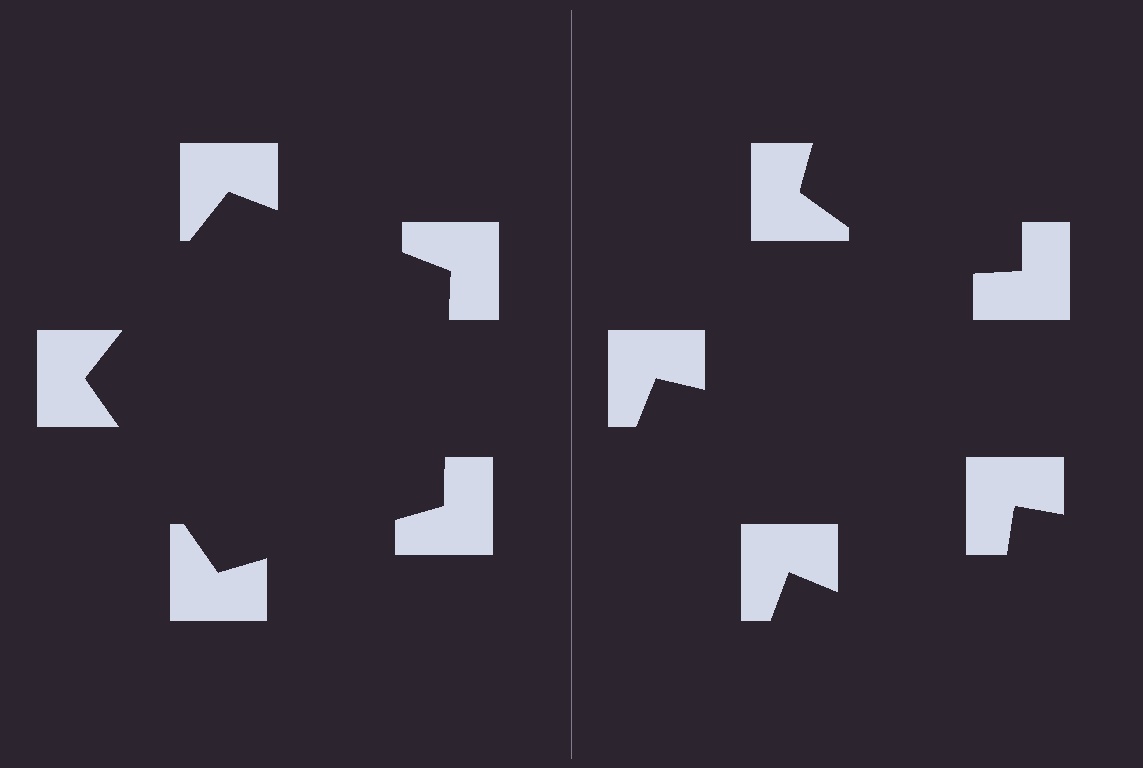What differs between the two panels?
The notched squares are positioned identically on both sides; only the wedge orientations differ. On the left they align to a pentagon; on the right they are misaligned.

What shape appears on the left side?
An illusory pentagon.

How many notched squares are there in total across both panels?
10 — 5 on each side.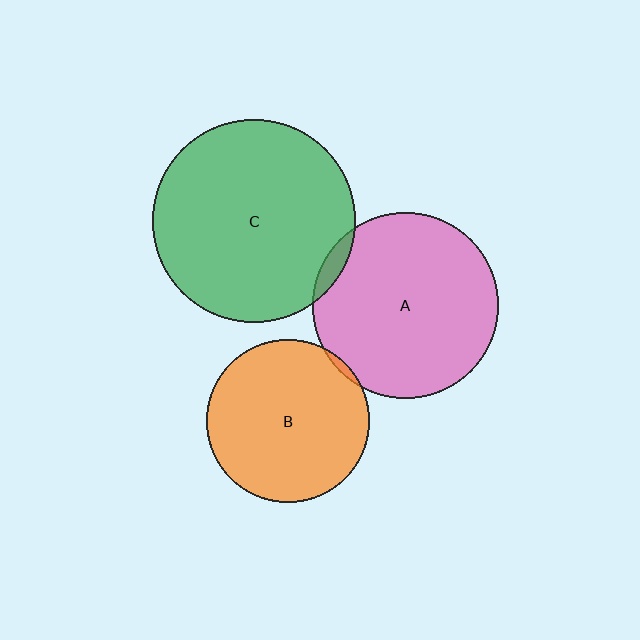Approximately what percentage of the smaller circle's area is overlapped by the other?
Approximately 5%.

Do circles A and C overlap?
Yes.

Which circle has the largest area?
Circle C (green).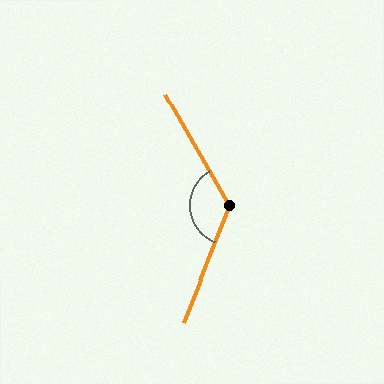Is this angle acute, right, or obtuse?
It is obtuse.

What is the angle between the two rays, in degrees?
Approximately 129 degrees.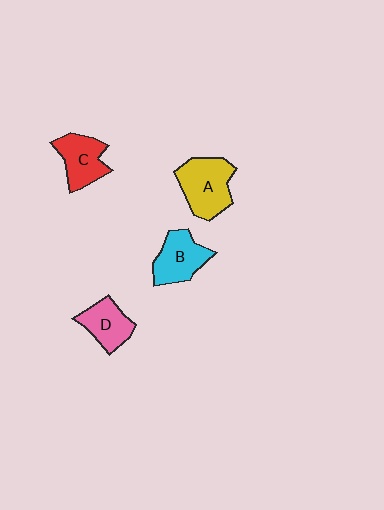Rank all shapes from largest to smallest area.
From largest to smallest: A (yellow), B (cyan), C (red), D (pink).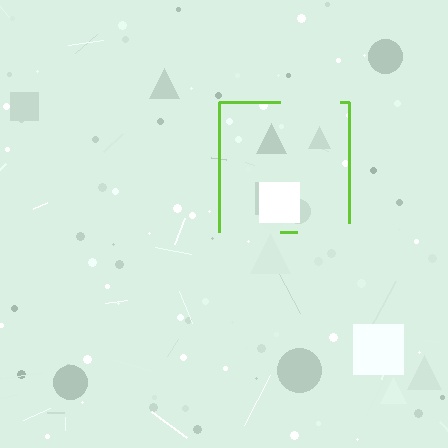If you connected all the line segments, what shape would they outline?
They would outline a square.